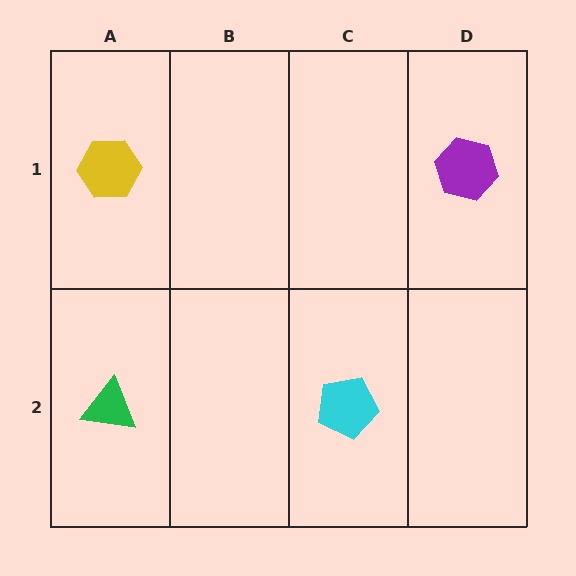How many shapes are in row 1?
2 shapes.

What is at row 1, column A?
A yellow hexagon.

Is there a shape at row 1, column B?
No, that cell is empty.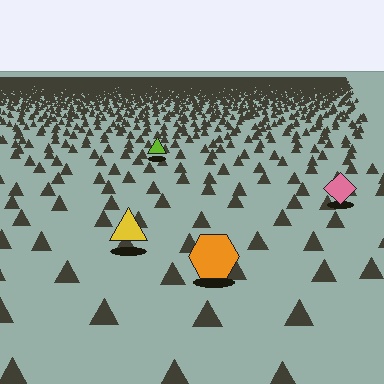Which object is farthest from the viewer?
The lime triangle is farthest from the viewer. It appears smaller and the ground texture around it is denser.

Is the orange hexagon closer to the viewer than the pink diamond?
Yes. The orange hexagon is closer — you can tell from the texture gradient: the ground texture is coarser near it.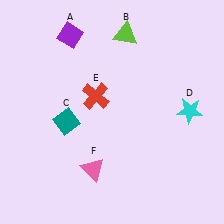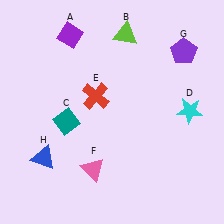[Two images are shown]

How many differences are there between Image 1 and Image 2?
There are 2 differences between the two images.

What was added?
A purple pentagon (G), a blue triangle (H) were added in Image 2.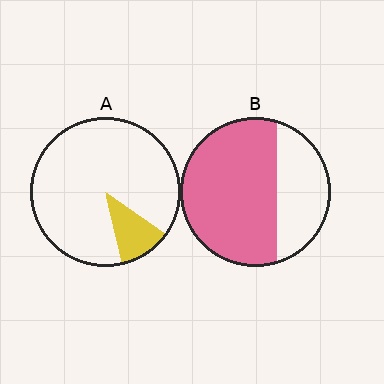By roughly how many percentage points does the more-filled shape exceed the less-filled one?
By roughly 55 percentage points (B over A).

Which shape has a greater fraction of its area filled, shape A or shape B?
Shape B.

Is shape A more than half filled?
No.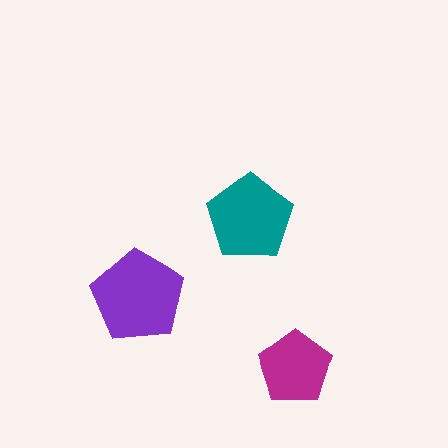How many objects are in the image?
There are 3 objects in the image.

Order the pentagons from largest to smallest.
the purple one, the teal one, the magenta one.